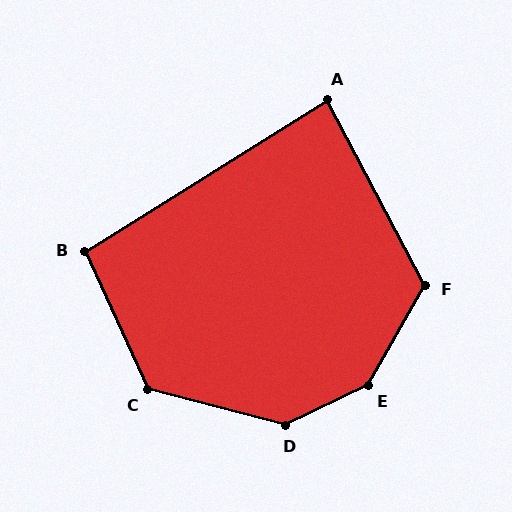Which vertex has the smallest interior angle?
A, at approximately 86 degrees.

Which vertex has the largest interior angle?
E, at approximately 145 degrees.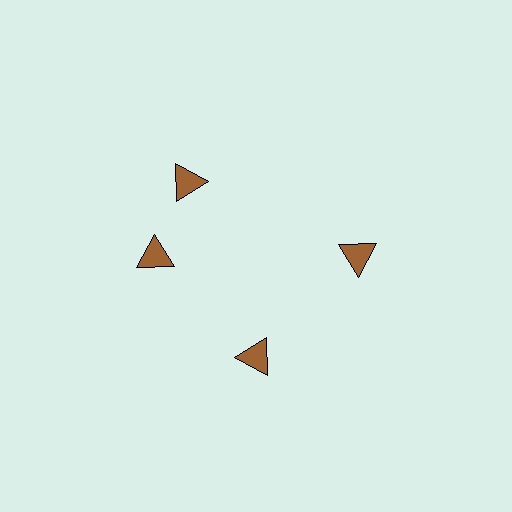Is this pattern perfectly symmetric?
No. The 4 brown triangles are arranged in a ring, but one element near the 12 o'clock position is rotated out of alignment along the ring, breaking the 4-fold rotational symmetry.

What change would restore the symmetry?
The symmetry would be restored by rotating it back into even spacing with its neighbors so that all 4 triangles sit at equal angles and equal distance from the center.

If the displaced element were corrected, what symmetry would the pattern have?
It would have 4-fold rotational symmetry — the pattern would map onto itself every 90 degrees.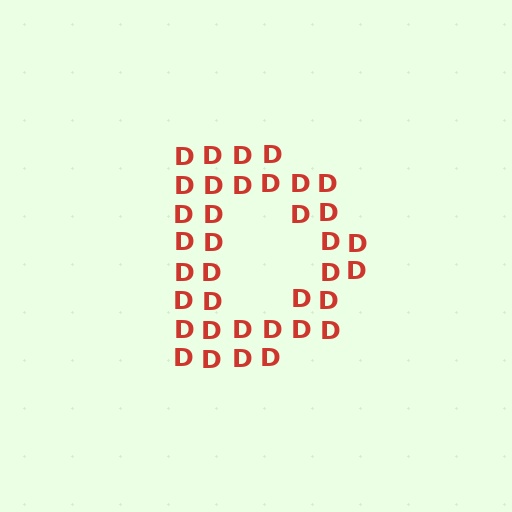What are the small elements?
The small elements are letter D's.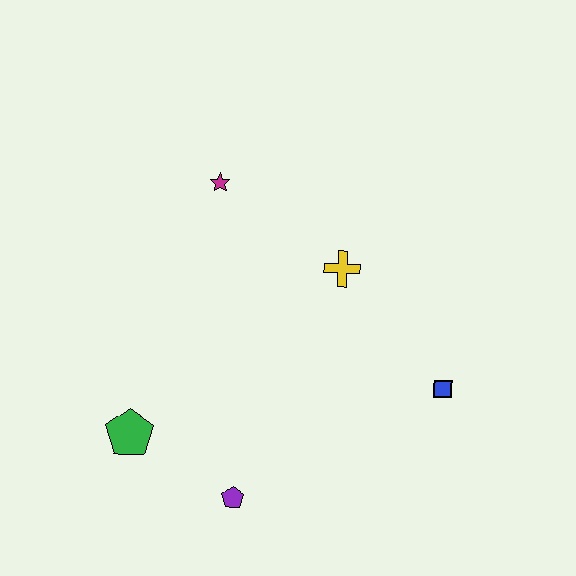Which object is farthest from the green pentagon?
The blue square is farthest from the green pentagon.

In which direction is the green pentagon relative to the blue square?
The green pentagon is to the left of the blue square.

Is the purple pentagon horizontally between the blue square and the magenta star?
Yes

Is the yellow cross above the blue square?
Yes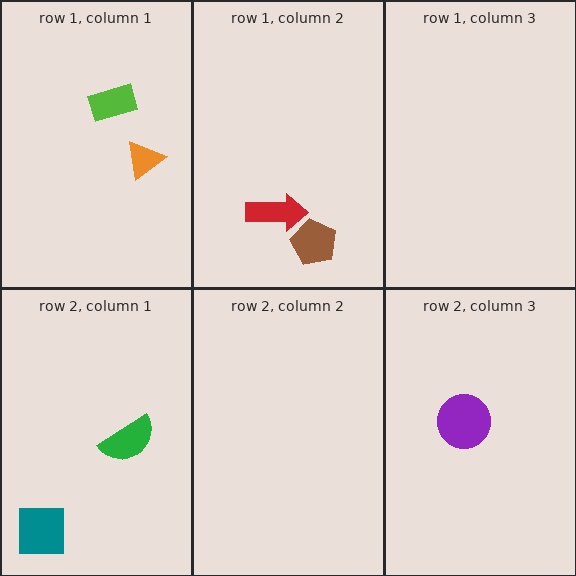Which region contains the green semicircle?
The row 2, column 1 region.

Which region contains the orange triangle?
The row 1, column 1 region.